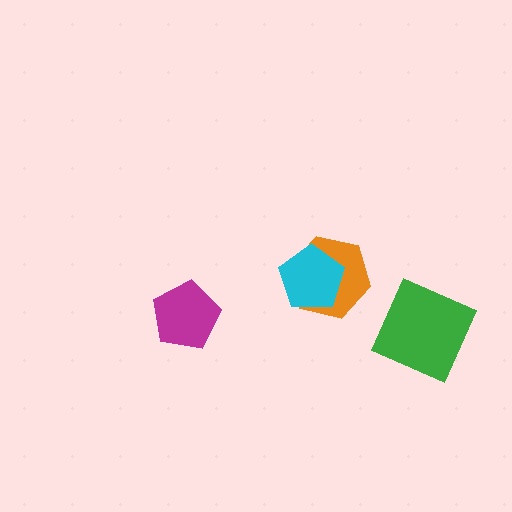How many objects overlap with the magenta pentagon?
0 objects overlap with the magenta pentagon.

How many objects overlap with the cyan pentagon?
1 object overlaps with the cyan pentagon.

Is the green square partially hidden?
No, no other shape covers it.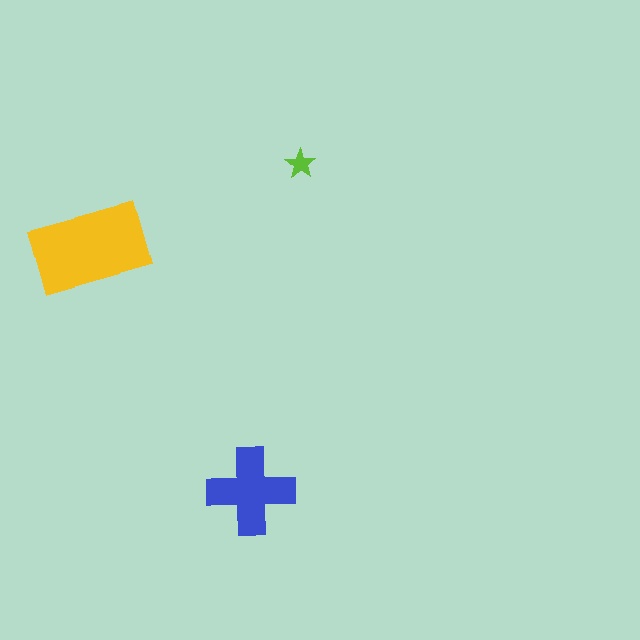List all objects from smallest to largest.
The lime star, the blue cross, the yellow rectangle.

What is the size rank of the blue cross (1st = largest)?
2nd.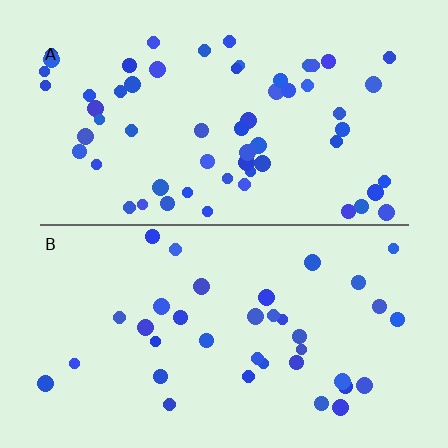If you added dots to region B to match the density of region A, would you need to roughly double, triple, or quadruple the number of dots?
Approximately double.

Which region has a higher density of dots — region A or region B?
A (the top).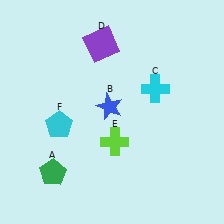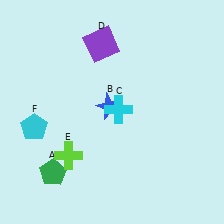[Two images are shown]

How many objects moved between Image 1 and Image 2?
3 objects moved between the two images.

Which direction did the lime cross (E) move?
The lime cross (E) moved left.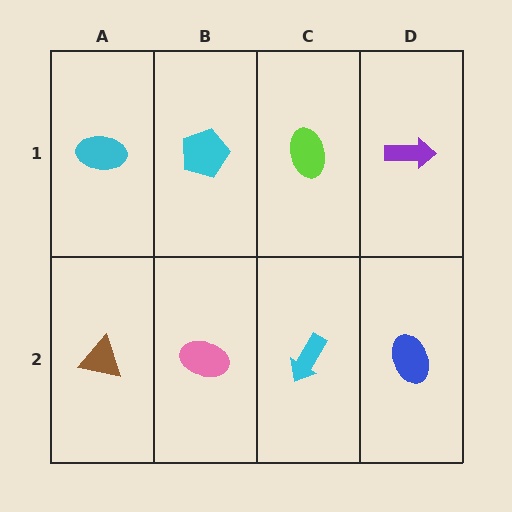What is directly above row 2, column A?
A cyan ellipse.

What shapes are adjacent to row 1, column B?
A pink ellipse (row 2, column B), a cyan ellipse (row 1, column A), a lime ellipse (row 1, column C).